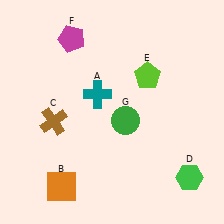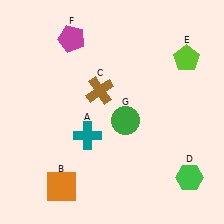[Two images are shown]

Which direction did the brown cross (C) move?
The brown cross (C) moved right.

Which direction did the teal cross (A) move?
The teal cross (A) moved down.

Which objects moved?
The objects that moved are: the teal cross (A), the brown cross (C), the lime pentagon (E).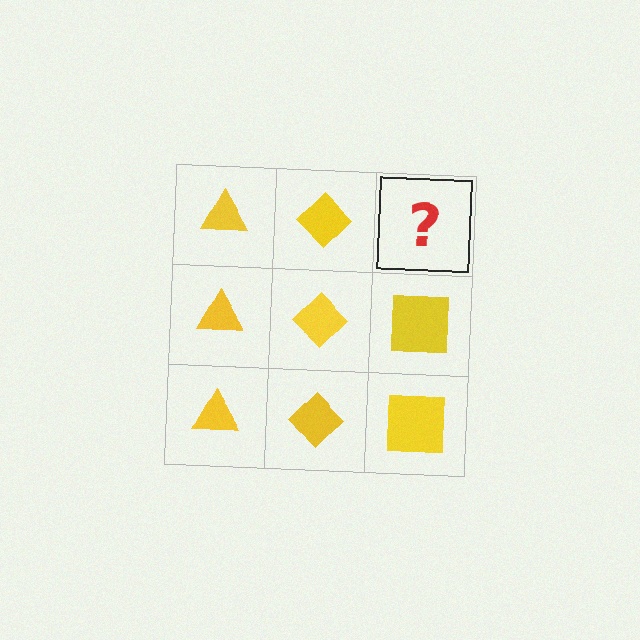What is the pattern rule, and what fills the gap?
The rule is that each column has a consistent shape. The gap should be filled with a yellow square.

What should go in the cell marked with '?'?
The missing cell should contain a yellow square.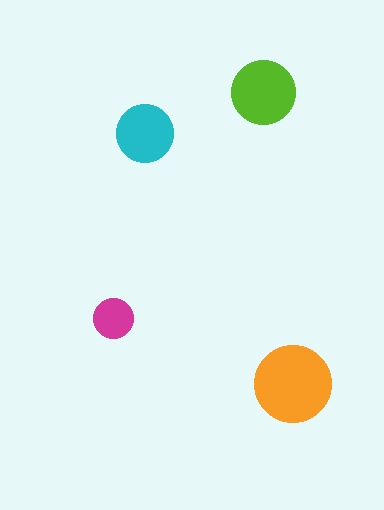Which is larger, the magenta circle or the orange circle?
The orange one.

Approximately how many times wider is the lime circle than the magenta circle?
About 1.5 times wider.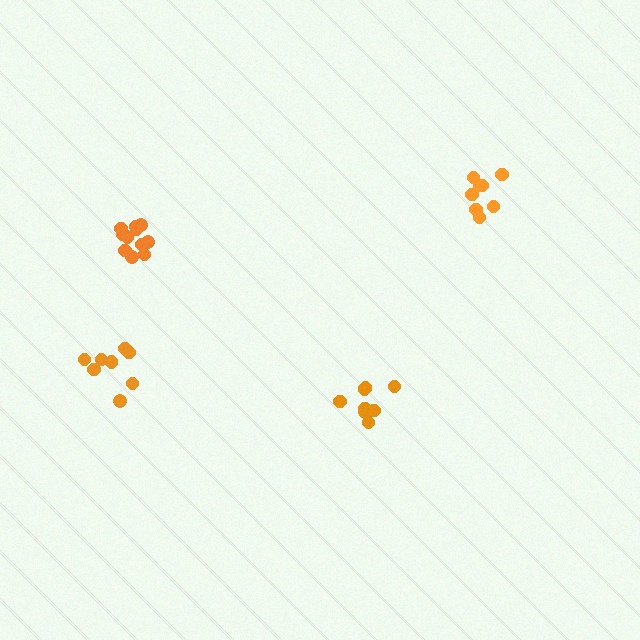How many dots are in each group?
Group 1: 8 dots, Group 2: 8 dots, Group 3: 12 dots, Group 4: 8 dots (36 total).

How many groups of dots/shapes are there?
There are 4 groups.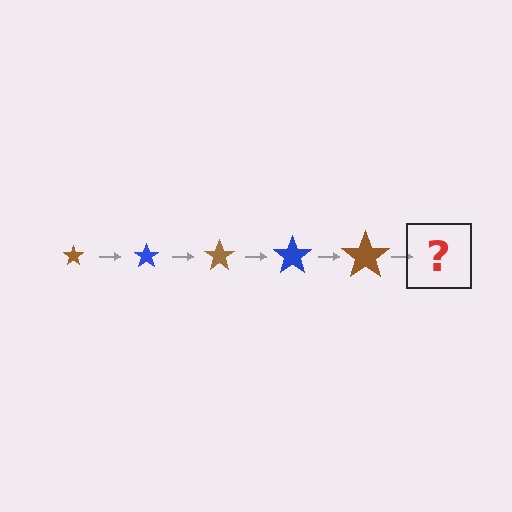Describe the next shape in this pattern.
It should be a blue star, larger than the previous one.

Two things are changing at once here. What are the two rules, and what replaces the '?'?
The two rules are that the star grows larger each step and the color cycles through brown and blue. The '?' should be a blue star, larger than the previous one.